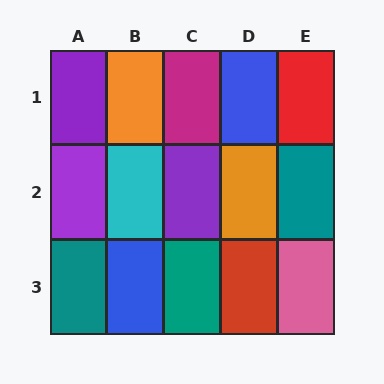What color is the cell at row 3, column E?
Pink.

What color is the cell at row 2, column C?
Purple.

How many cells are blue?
2 cells are blue.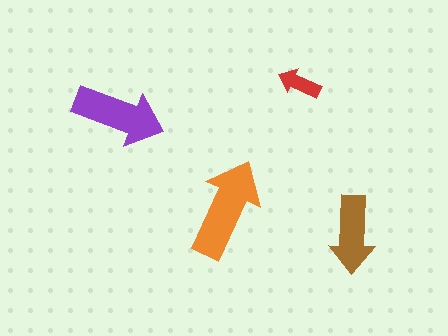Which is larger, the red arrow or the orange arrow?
The orange one.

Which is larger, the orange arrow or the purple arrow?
The orange one.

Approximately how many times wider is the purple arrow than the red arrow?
About 2 times wider.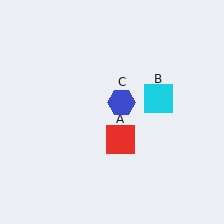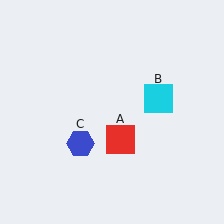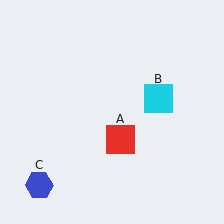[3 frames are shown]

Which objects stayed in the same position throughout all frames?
Red square (object A) and cyan square (object B) remained stationary.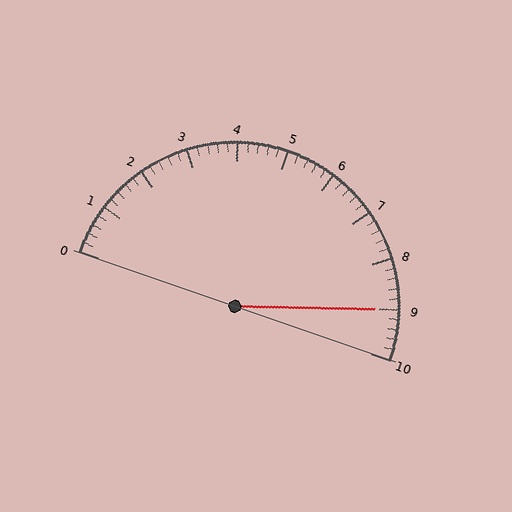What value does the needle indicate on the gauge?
The needle indicates approximately 9.0.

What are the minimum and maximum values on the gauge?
The gauge ranges from 0 to 10.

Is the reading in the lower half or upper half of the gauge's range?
The reading is in the upper half of the range (0 to 10).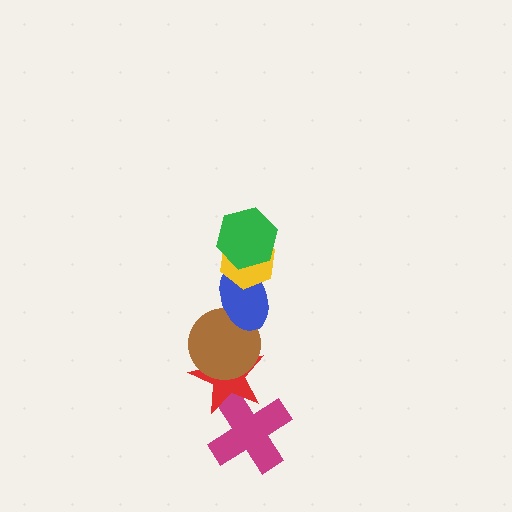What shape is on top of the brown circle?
The blue ellipse is on top of the brown circle.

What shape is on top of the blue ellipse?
The yellow hexagon is on top of the blue ellipse.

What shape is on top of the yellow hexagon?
The green hexagon is on top of the yellow hexagon.